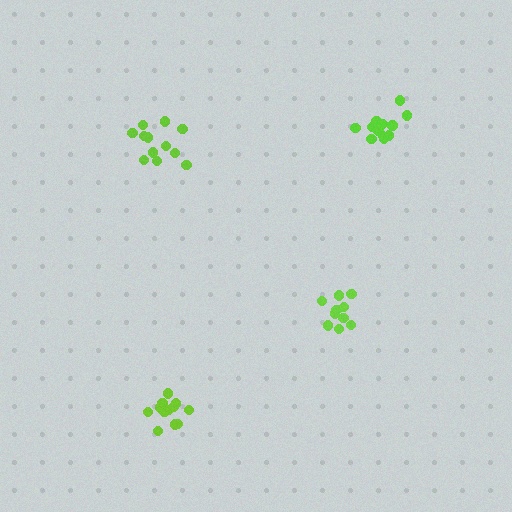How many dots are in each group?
Group 1: 12 dots, Group 2: 12 dots, Group 3: 12 dots, Group 4: 10 dots (46 total).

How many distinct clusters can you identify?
There are 4 distinct clusters.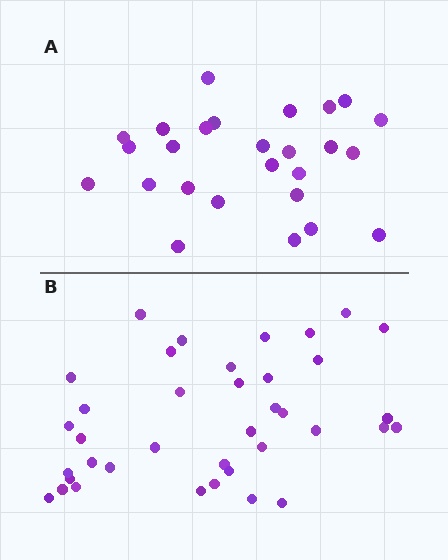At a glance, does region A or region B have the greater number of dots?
Region B (the bottom region) has more dots.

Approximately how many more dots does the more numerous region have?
Region B has roughly 12 or so more dots than region A.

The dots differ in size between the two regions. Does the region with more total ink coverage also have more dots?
No. Region A has more total ink coverage because its dots are larger, but region B actually contains more individual dots. Total area can be misleading — the number of items is what matters here.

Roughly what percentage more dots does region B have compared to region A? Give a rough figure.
About 45% more.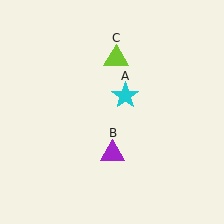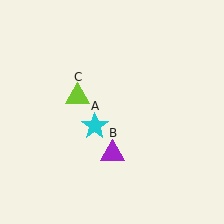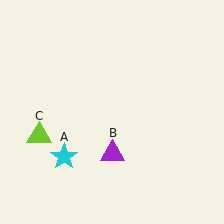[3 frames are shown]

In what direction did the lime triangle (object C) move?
The lime triangle (object C) moved down and to the left.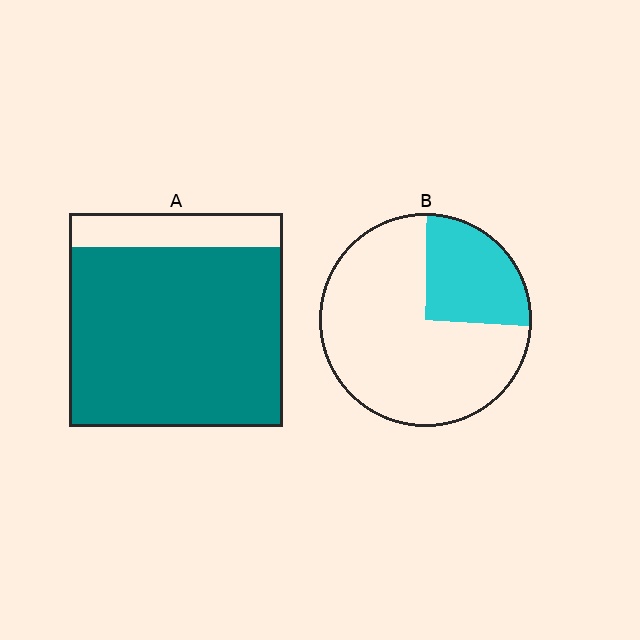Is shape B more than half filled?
No.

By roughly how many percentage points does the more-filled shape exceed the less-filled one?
By roughly 60 percentage points (A over B).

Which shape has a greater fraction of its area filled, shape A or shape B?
Shape A.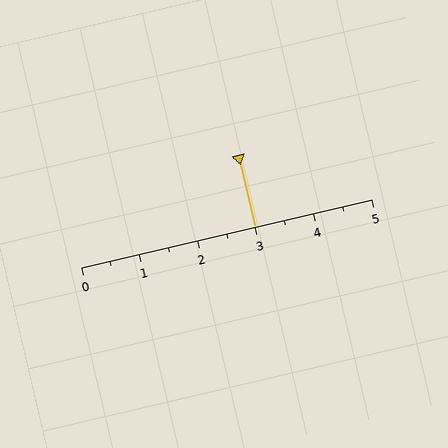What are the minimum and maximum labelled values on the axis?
The axis runs from 0 to 5.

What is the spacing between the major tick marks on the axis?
The major ticks are spaced 1 apart.